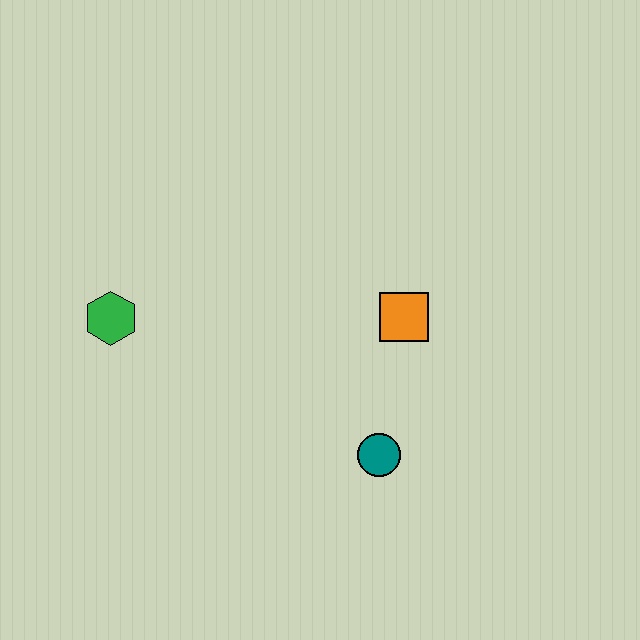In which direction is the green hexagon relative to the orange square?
The green hexagon is to the left of the orange square.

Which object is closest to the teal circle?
The orange square is closest to the teal circle.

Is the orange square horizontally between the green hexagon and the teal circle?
No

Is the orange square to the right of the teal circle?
Yes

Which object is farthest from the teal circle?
The green hexagon is farthest from the teal circle.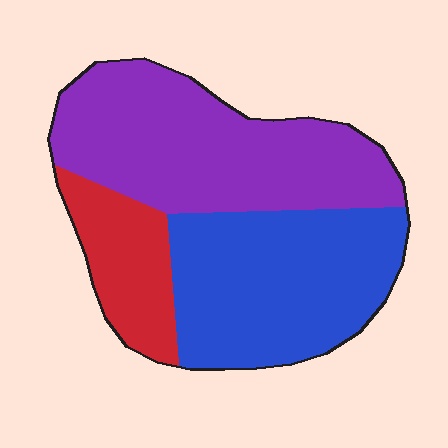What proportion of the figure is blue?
Blue covers about 40% of the figure.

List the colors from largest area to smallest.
From largest to smallest: purple, blue, red.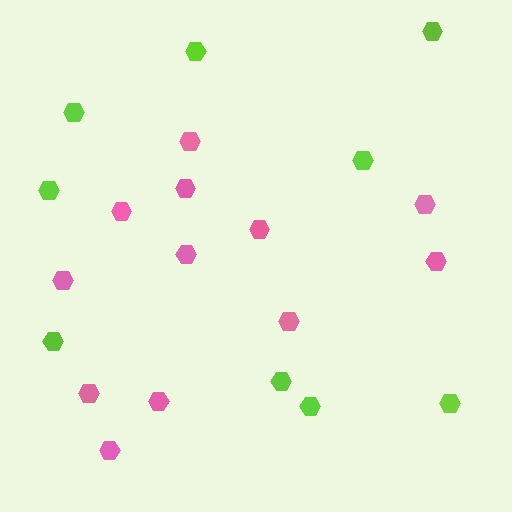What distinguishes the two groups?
There are 2 groups: one group of pink hexagons (12) and one group of lime hexagons (9).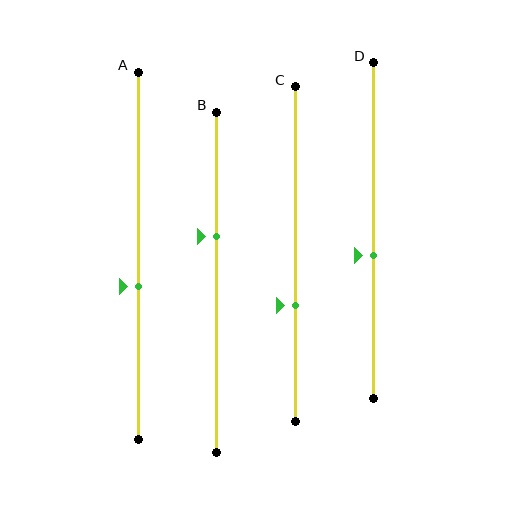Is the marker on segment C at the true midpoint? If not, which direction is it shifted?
No, the marker on segment C is shifted downward by about 15% of the segment length.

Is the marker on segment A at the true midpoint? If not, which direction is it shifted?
No, the marker on segment A is shifted downward by about 8% of the segment length.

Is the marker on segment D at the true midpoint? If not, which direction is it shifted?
No, the marker on segment D is shifted downward by about 7% of the segment length.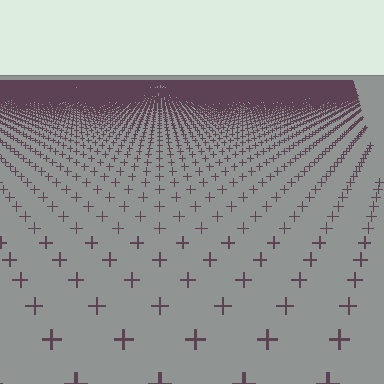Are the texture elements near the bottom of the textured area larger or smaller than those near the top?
Larger. Near the bottom, elements are closer to the viewer and appear at a bigger on-screen size.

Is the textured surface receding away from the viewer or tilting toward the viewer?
The surface is receding away from the viewer. Texture elements get smaller and denser toward the top.